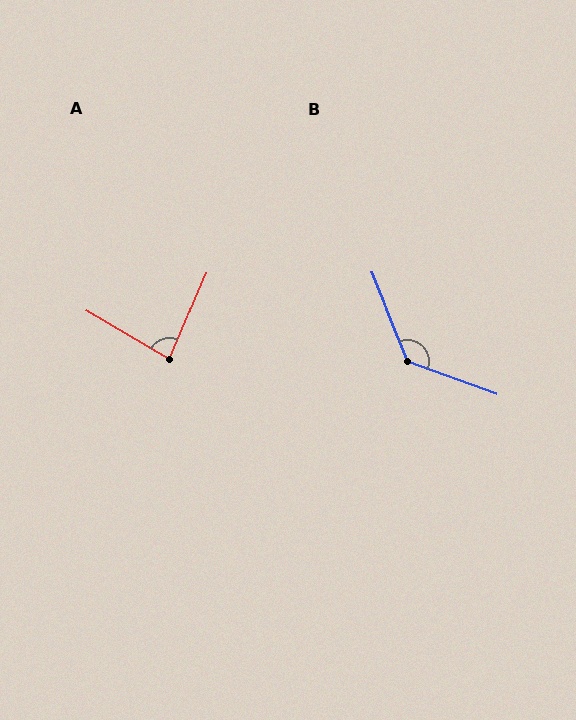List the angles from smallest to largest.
A (82°), B (132°).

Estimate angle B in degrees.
Approximately 132 degrees.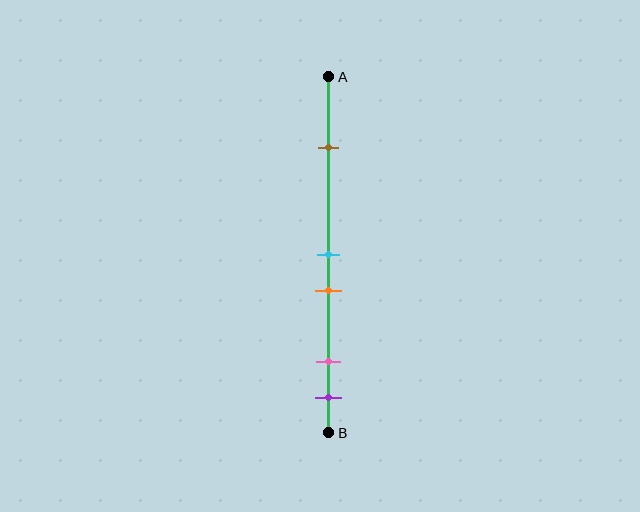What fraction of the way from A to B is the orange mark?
The orange mark is approximately 60% (0.6) of the way from A to B.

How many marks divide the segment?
There are 5 marks dividing the segment.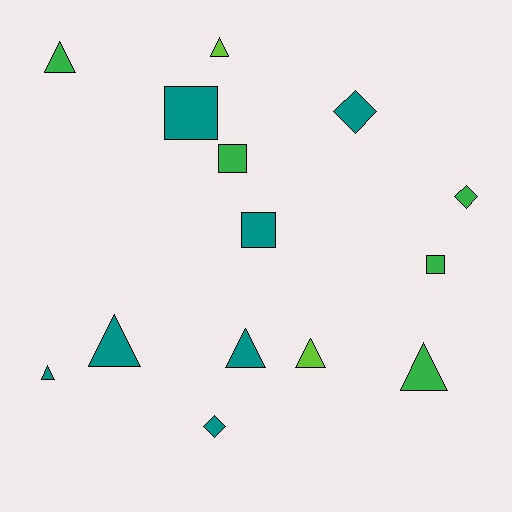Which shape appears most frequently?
Triangle, with 7 objects.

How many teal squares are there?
There are 2 teal squares.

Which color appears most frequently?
Teal, with 7 objects.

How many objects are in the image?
There are 14 objects.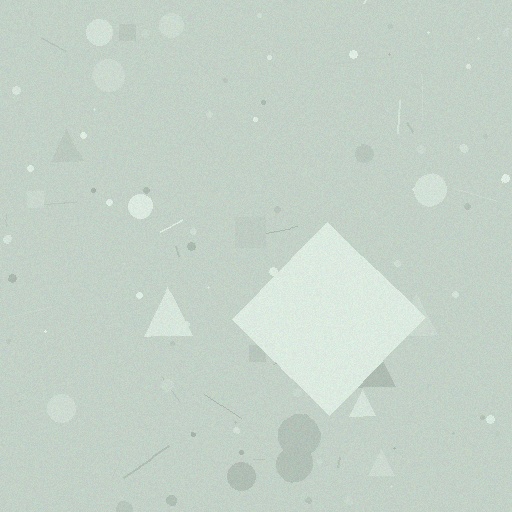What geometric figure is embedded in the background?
A diamond is embedded in the background.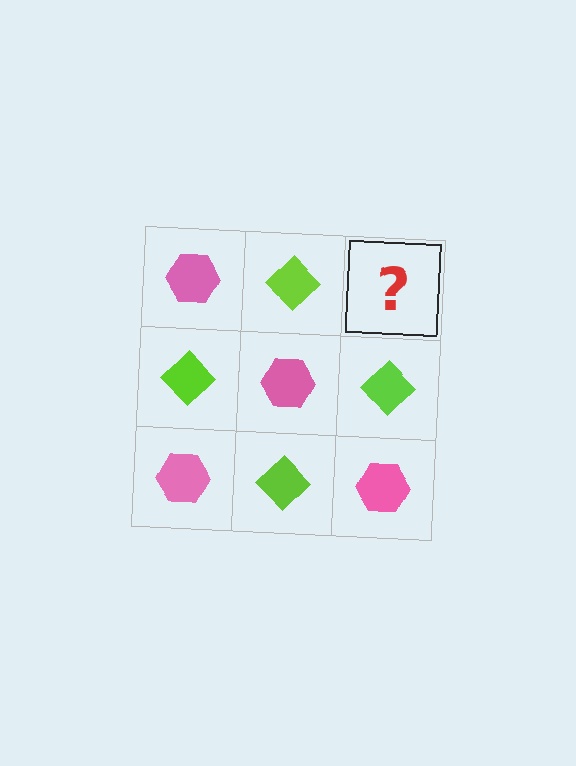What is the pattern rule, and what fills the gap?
The rule is that it alternates pink hexagon and lime diamond in a checkerboard pattern. The gap should be filled with a pink hexagon.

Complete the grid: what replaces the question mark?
The question mark should be replaced with a pink hexagon.